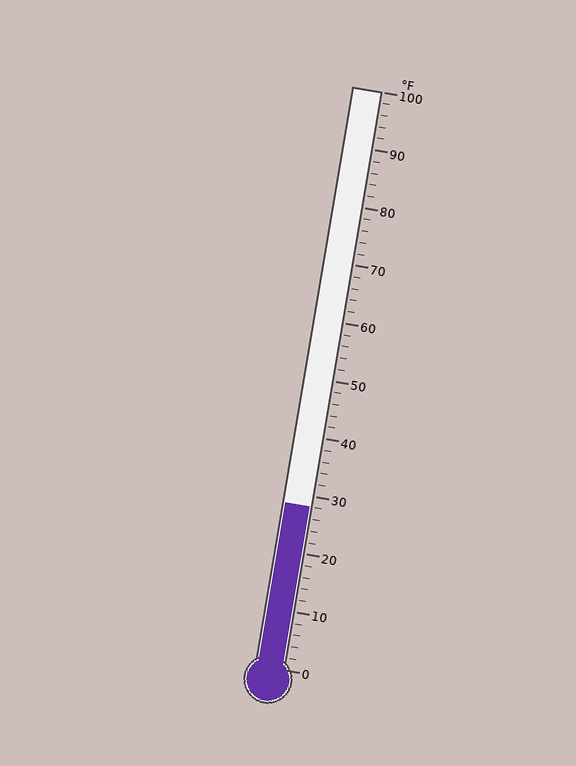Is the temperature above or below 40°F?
The temperature is below 40°F.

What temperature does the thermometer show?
The thermometer shows approximately 28°F.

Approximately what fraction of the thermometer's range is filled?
The thermometer is filled to approximately 30% of its range.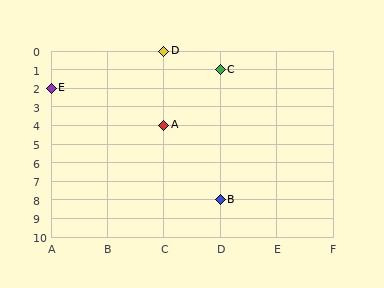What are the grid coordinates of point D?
Point D is at grid coordinates (C, 0).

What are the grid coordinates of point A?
Point A is at grid coordinates (C, 4).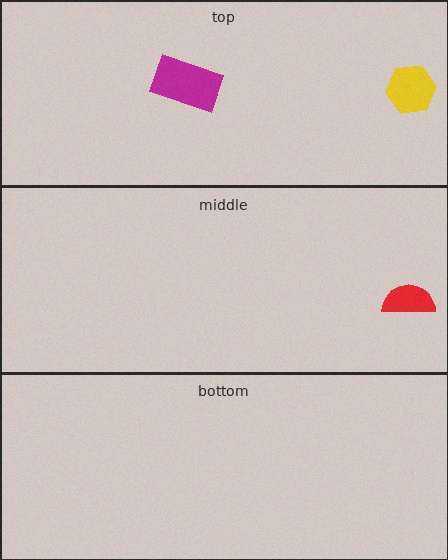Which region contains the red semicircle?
The middle region.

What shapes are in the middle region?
The red semicircle.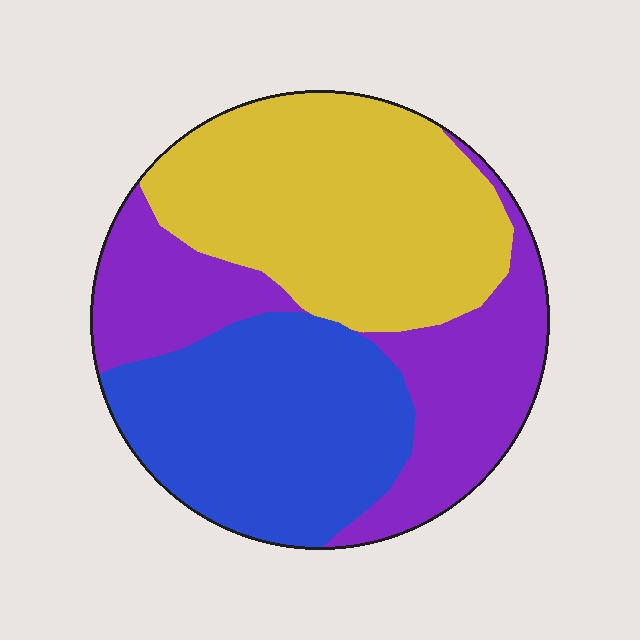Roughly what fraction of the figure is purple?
Purple takes up about one third (1/3) of the figure.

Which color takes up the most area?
Yellow, at roughly 40%.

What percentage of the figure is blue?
Blue covers about 30% of the figure.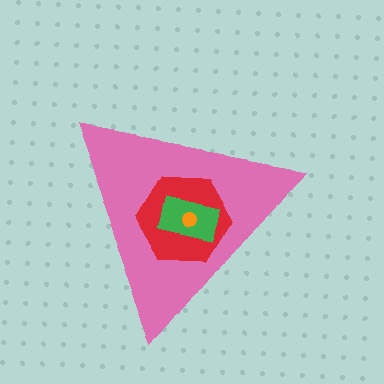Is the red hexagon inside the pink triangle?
Yes.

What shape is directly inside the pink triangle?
The red hexagon.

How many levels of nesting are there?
4.